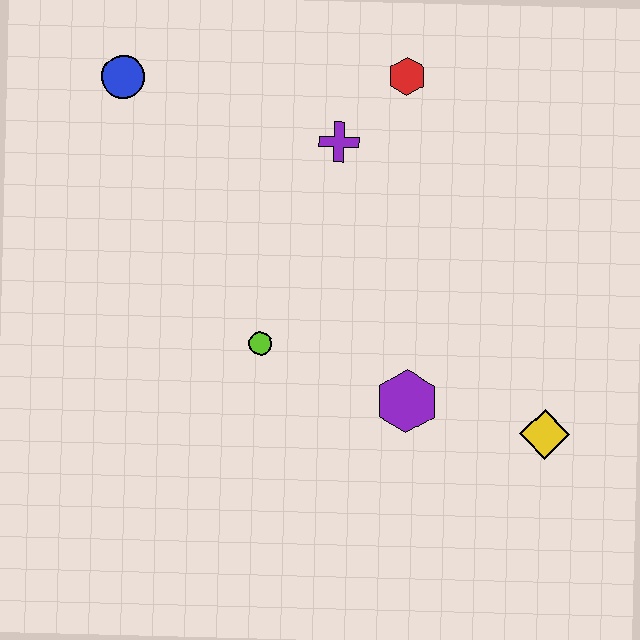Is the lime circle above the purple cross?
No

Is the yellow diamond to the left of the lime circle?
No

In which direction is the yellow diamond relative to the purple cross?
The yellow diamond is below the purple cross.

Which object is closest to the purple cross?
The red hexagon is closest to the purple cross.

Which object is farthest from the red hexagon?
The yellow diamond is farthest from the red hexagon.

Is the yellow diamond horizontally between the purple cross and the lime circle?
No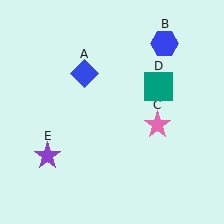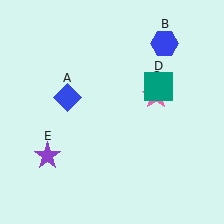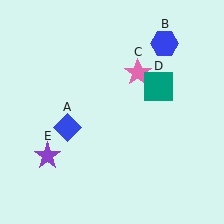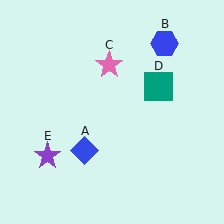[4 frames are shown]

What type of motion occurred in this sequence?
The blue diamond (object A), pink star (object C) rotated counterclockwise around the center of the scene.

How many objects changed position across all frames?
2 objects changed position: blue diamond (object A), pink star (object C).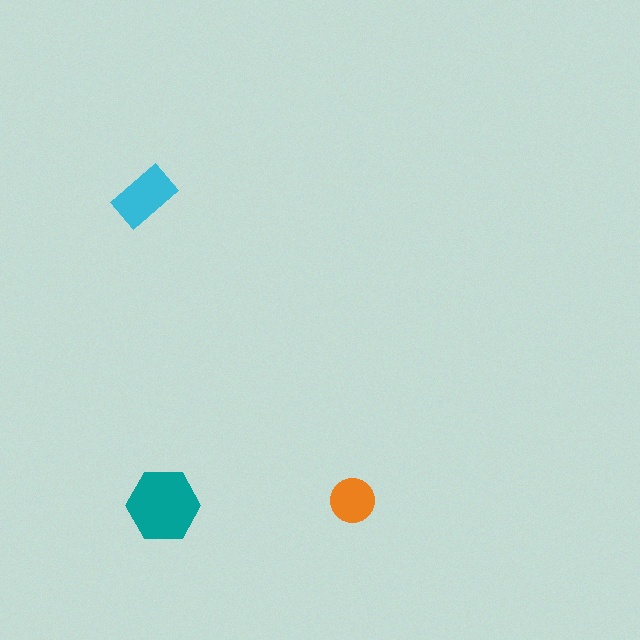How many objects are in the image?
There are 3 objects in the image.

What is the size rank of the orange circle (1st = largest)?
3rd.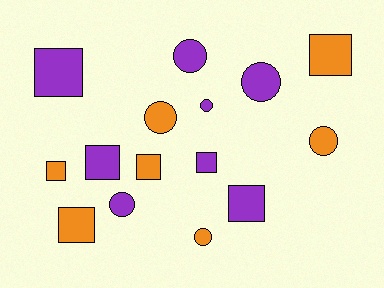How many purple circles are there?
There are 4 purple circles.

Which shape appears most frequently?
Square, with 8 objects.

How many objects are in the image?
There are 15 objects.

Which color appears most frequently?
Purple, with 8 objects.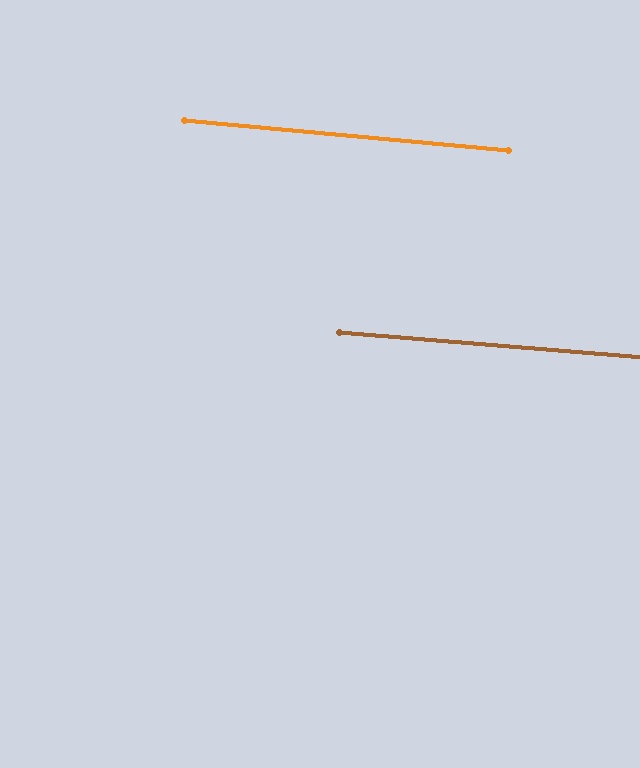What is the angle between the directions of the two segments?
Approximately 0 degrees.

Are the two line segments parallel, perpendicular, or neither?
Parallel — their directions differ by only 0.5°.